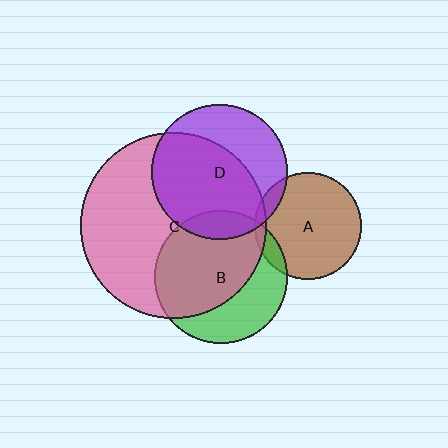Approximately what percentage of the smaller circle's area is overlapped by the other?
Approximately 5%.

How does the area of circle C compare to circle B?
Approximately 2.0 times.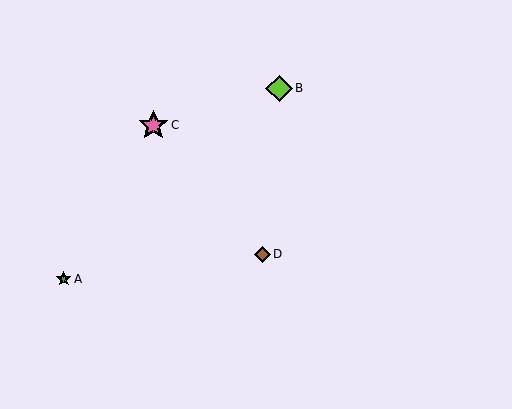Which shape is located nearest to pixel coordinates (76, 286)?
The green star (labeled A) at (64, 279) is nearest to that location.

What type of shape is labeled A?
Shape A is a green star.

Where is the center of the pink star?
The center of the pink star is at (153, 125).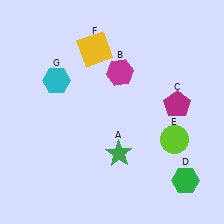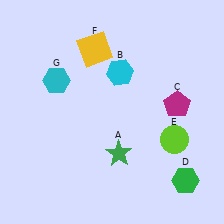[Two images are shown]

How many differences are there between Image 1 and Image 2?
There is 1 difference between the two images.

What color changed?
The hexagon (B) changed from magenta in Image 1 to cyan in Image 2.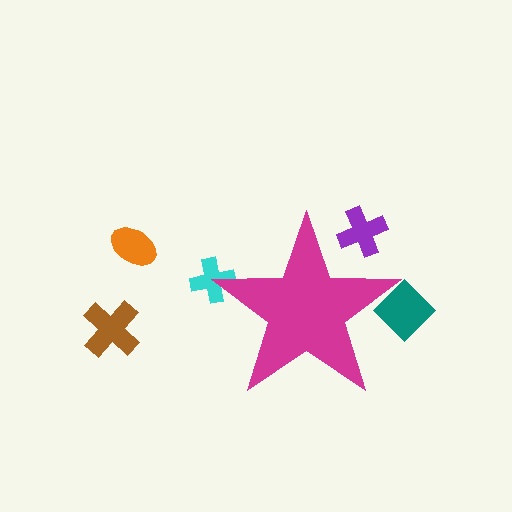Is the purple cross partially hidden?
Yes, the purple cross is partially hidden behind the magenta star.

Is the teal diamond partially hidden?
Yes, the teal diamond is partially hidden behind the magenta star.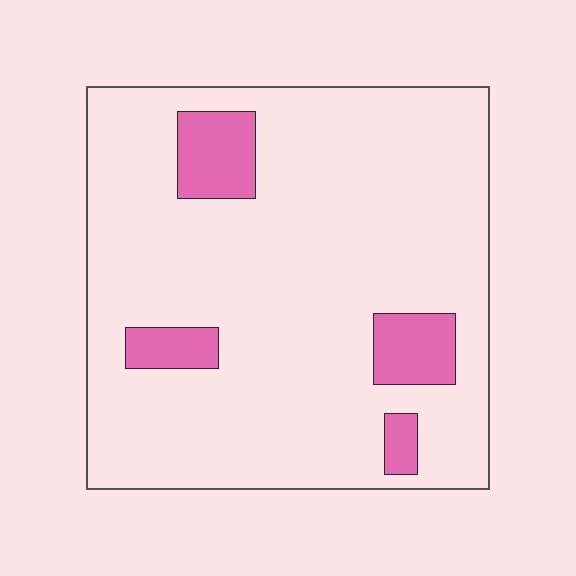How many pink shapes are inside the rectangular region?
4.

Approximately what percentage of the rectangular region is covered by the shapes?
Approximately 10%.